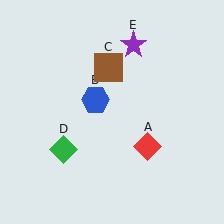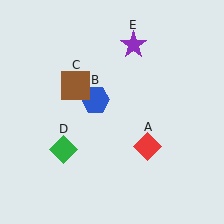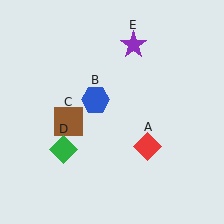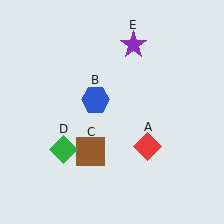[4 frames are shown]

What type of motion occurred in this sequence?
The brown square (object C) rotated counterclockwise around the center of the scene.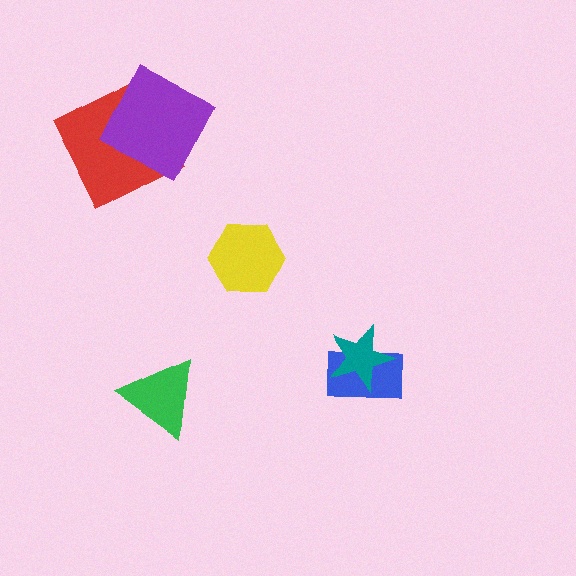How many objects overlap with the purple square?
1 object overlaps with the purple square.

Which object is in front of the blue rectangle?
The teal star is in front of the blue rectangle.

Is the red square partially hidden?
Yes, it is partially covered by another shape.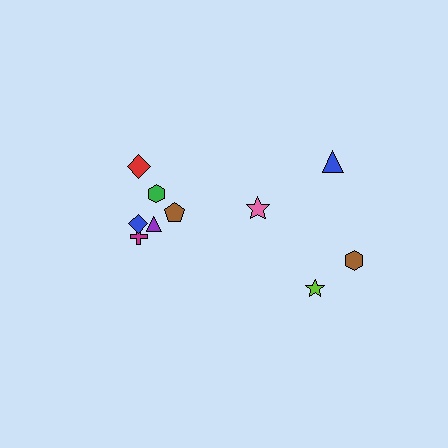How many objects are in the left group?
There are 6 objects.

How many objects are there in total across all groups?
There are 10 objects.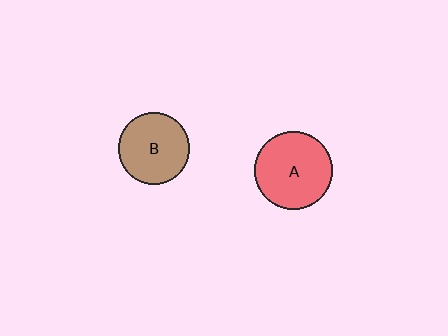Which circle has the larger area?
Circle A (red).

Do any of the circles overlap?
No, none of the circles overlap.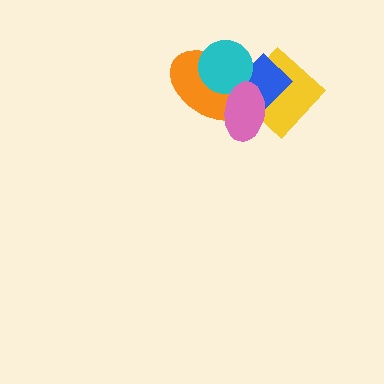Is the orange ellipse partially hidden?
Yes, it is partially covered by another shape.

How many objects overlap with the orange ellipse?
4 objects overlap with the orange ellipse.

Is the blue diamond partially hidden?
Yes, it is partially covered by another shape.